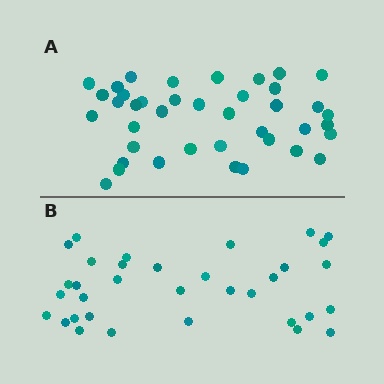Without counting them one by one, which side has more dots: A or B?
Region A (the top region) has more dots.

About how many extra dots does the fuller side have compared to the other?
Region A has about 6 more dots than region B.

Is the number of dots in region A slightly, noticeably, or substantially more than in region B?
Region A has only slightly more — the two regions are fairly close. The ratio is roughly 1.2 to 1.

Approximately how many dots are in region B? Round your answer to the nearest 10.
About 30 dots. (The exact count is 34, which rounds to 30.)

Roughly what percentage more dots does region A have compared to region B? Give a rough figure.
About 20% more.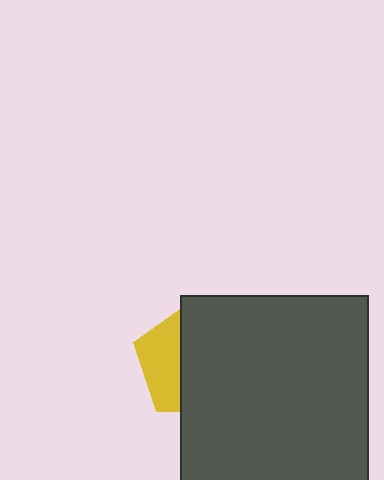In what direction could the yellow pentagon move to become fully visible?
The yellow pentagon could move left. That would shift it out from behind the dark gray square entirely.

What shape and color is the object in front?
The object in front is a dark gray square.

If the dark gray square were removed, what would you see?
You would see the complete yellow pentagon.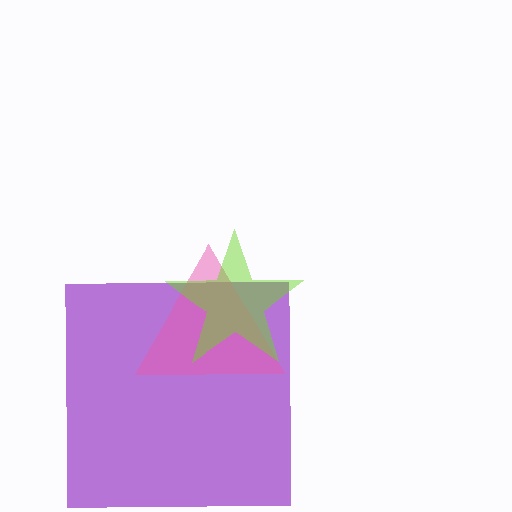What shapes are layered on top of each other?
The layered shapes are: a purple square, a pink triangle, a lime star.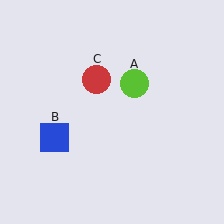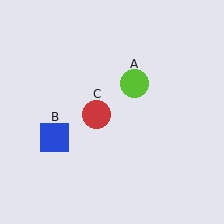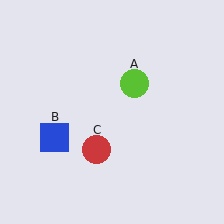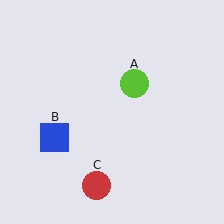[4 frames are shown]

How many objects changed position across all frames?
1 object changed position: red circle (object C).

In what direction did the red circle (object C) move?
The red circle (object C) moved down.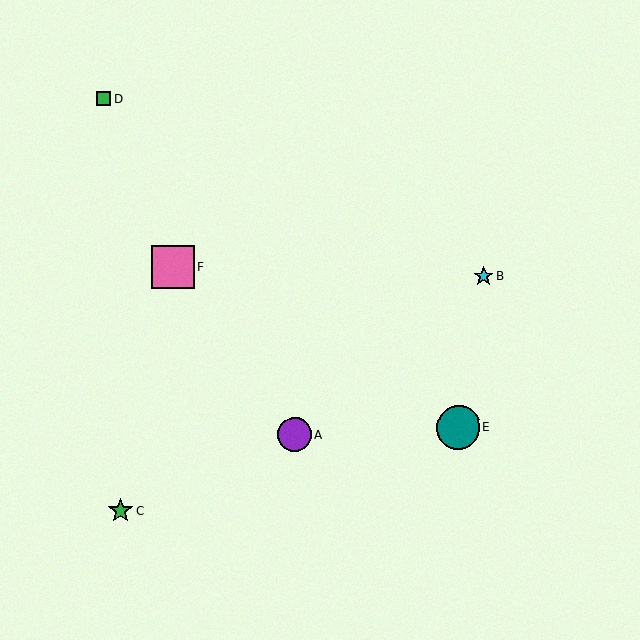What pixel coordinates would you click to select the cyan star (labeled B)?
Click at (484, 276) to select the cyan star B.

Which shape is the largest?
The teal circle (labeled E) is the largest.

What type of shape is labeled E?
Shape E is a teal circle.